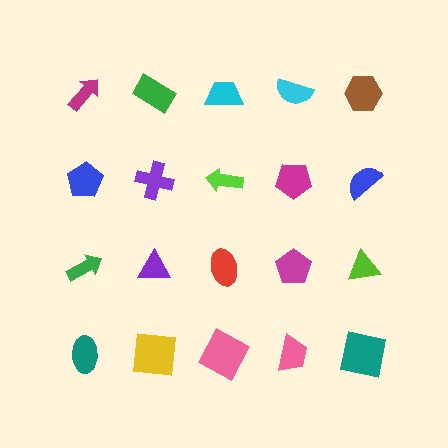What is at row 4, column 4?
A pink trapezoid.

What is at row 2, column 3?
A lime arrow.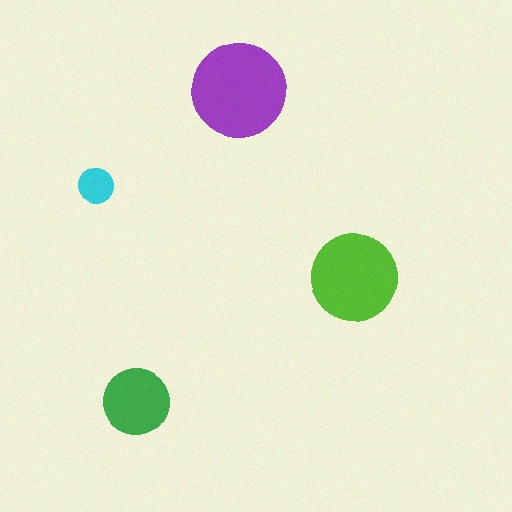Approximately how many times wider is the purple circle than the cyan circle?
About 2.5 times wider.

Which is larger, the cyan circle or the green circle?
The green one.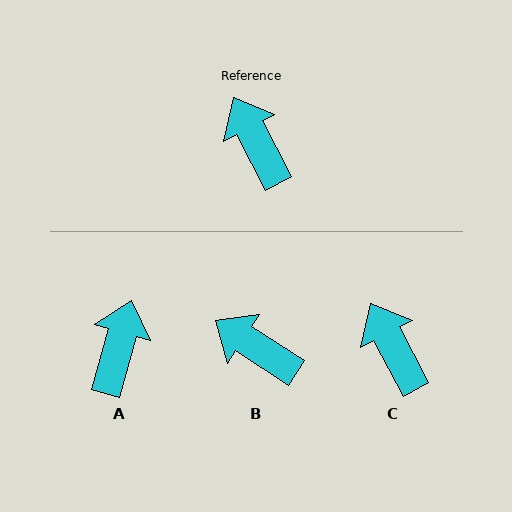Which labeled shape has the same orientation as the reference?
C.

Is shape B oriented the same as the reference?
No, it is off by about 29 degrees.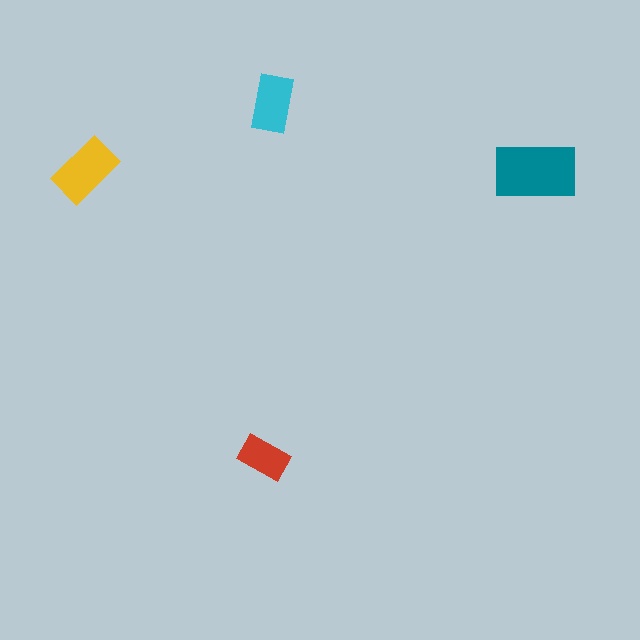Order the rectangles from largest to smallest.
the teal one, the yellow one, the cyan one, the red one.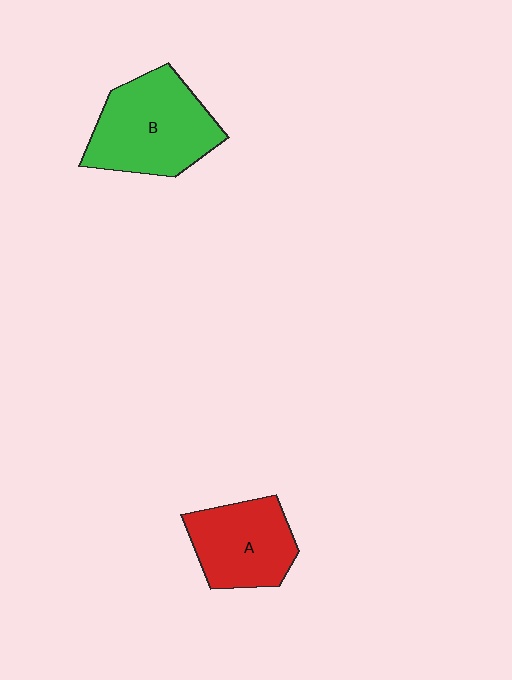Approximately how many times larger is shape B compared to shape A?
Approximately 1.3 times.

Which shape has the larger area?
Shape B (green).